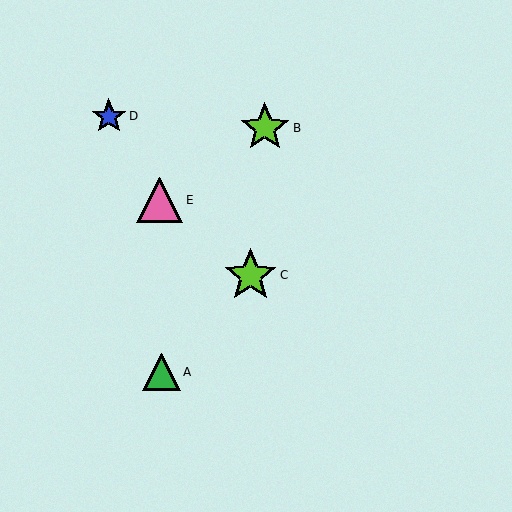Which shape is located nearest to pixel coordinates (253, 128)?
The lime star (labeled B) at (265, 128) is nearest to that location.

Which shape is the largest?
The lime star (labeled C) is the largest.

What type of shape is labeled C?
Shape C is a lime star.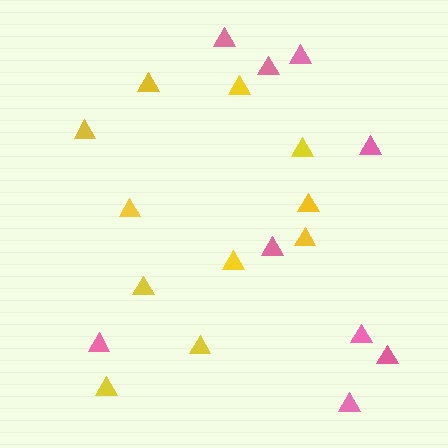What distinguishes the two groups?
There are 2 groups: one group of yellow triangles (11) and one group of pink triangles (9).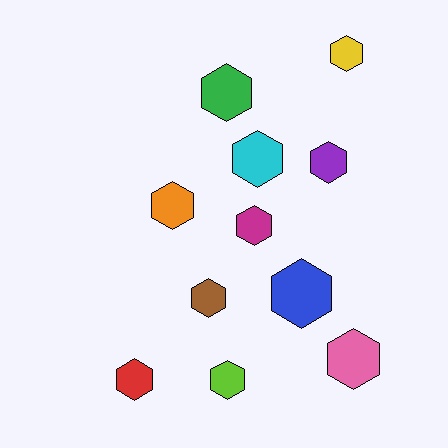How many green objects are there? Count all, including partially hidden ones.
There is 1 green object.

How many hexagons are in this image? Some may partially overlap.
There are 11 hexagons.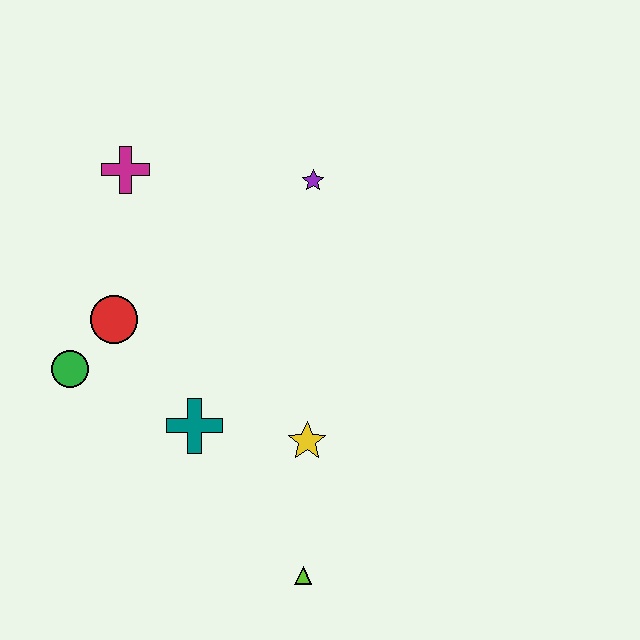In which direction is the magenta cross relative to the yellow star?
The magenta cross is above the yellow star.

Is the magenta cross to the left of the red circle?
No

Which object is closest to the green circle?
The red circle is closest to the green circle.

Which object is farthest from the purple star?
The lime triangle is farthest from the purple star.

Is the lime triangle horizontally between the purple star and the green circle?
Yes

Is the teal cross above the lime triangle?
Yes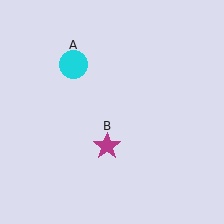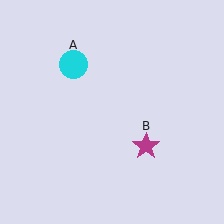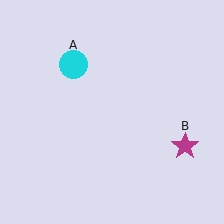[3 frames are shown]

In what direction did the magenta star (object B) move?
The magenta star (object B) moved right.